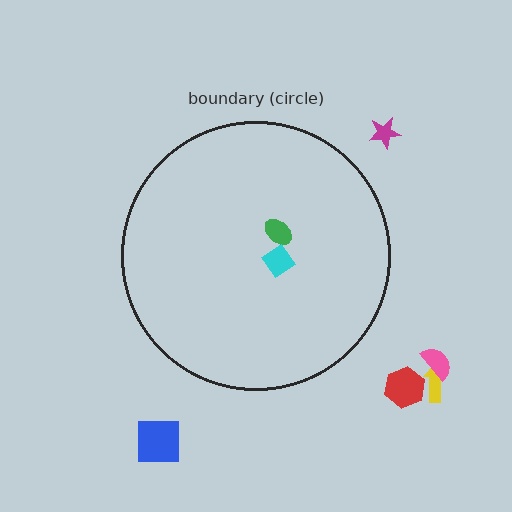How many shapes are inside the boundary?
2 inside, 5 outside.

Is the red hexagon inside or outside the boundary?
Outside.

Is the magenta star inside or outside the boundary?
Outside.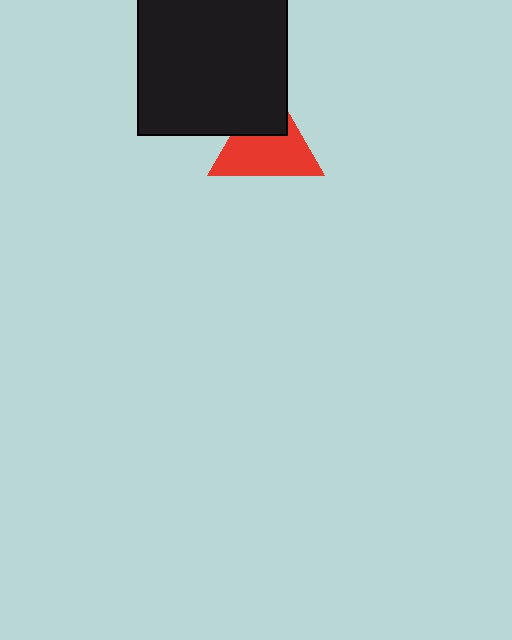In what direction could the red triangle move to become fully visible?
The red triangle could move down. That would shift it out from behind the black square entirely.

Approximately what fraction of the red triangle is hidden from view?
Roughly 34% of the red triangle is hidden behind the black square.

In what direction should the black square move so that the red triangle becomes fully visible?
The black square should move up. That is the shortest direction to clear the overlap and leave the red triangle fully visible.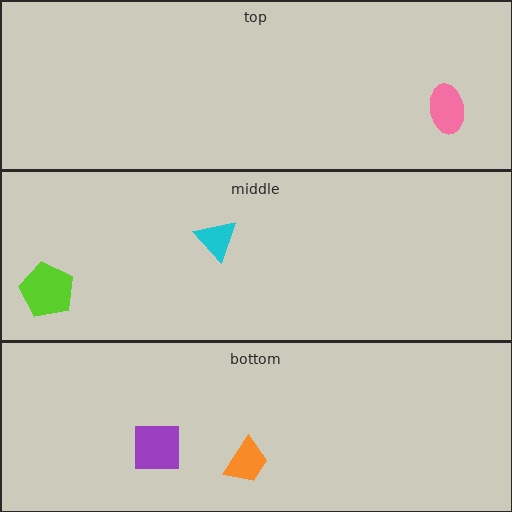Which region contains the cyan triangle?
The middle region.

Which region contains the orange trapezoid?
The bottom region.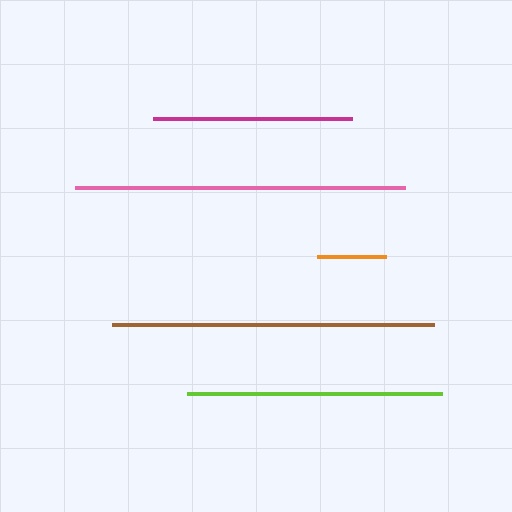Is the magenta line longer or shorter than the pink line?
The pink line is longer than the magenta line.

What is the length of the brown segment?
The brown segment is approximately 322 pixels long.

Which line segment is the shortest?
The orange line is the shortest at approximately 69 pixels.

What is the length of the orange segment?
The orange segment is approximately 69 pixels long.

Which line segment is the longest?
The pink line is the longest at approximately 330 pixels.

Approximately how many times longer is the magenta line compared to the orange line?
The magenta line is approximately 2.9 times the length of the orange line.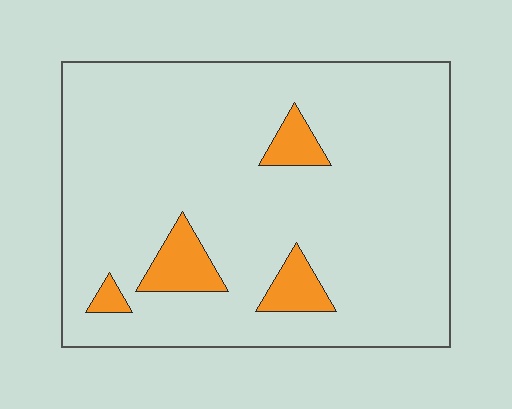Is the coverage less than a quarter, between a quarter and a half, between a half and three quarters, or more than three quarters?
Less than a quarter.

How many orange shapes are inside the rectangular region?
4.